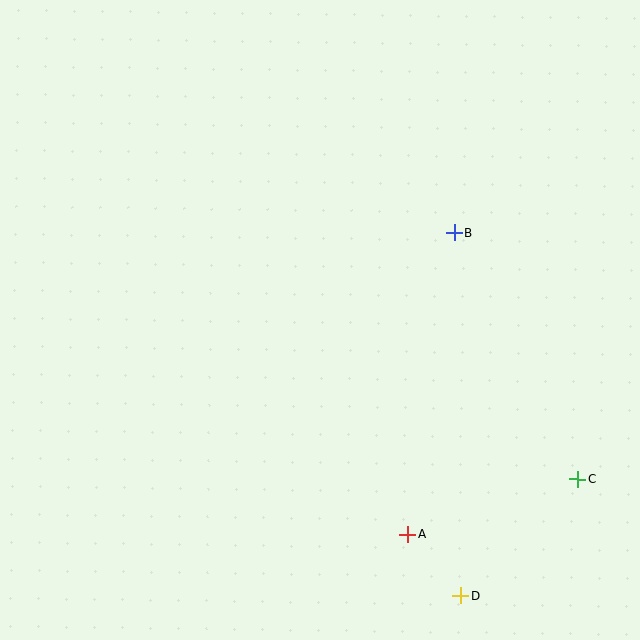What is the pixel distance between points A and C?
The distance between A and C is 179 pixels.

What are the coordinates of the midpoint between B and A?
The midpoint between B and A is at (431, 384).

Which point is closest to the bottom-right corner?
Point C is closest to the bottom-right corner.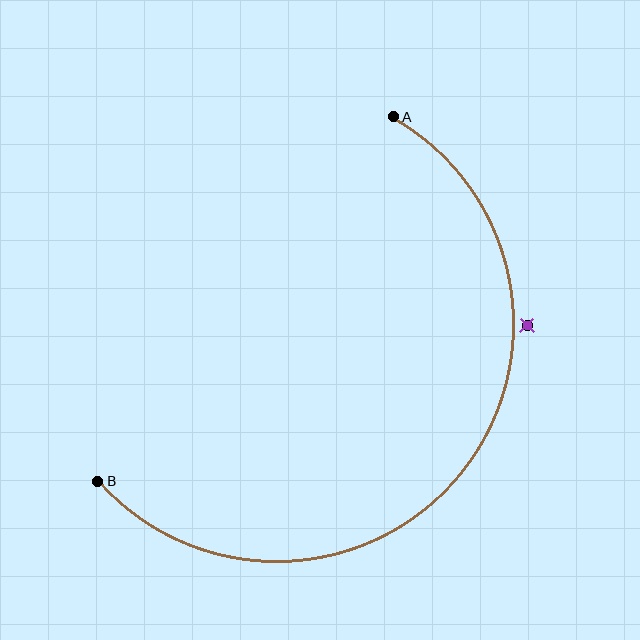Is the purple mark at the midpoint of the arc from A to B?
No — the purple mark does not lie on the arc at all. It sits slightly outside the curve.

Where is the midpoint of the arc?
The arc midpoint is the point on the curve farthest from the straight line joining A and B. It sits below and to the right of that line.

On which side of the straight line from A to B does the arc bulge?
The arc bulges below and to the right of the straight line connecting A and B.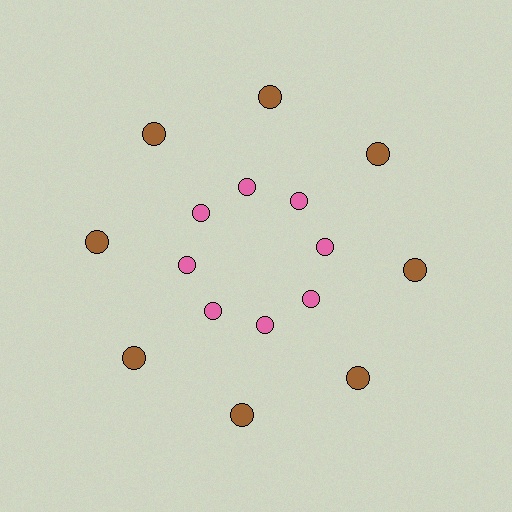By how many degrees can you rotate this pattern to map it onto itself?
The pattern maps onto itself every 45 degrees of rotation.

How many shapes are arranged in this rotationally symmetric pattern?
There are 16 shapes, arranged in 8 groups of 2.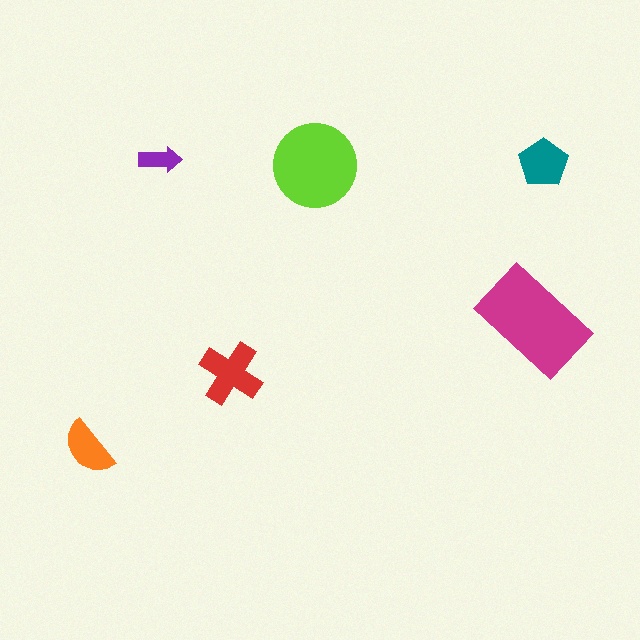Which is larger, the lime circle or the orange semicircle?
The lime circle.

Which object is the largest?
The magenta rectangle.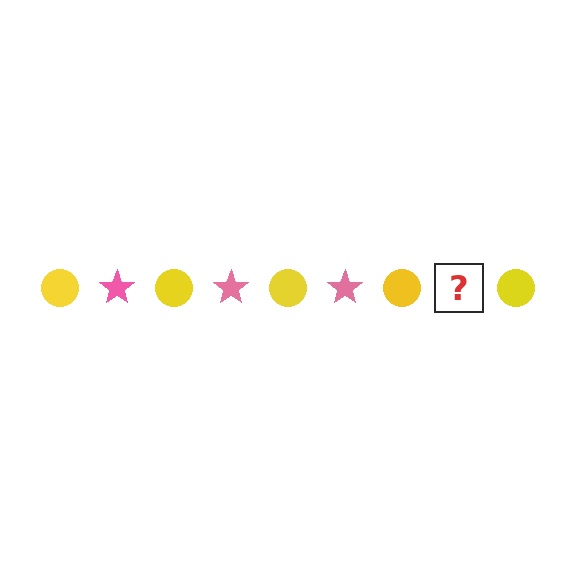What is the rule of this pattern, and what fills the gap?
The rule is that the pattern alternates between yellow circle and pink star. The gap should be filled with a pink star.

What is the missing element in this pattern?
The missing element is a pink star.